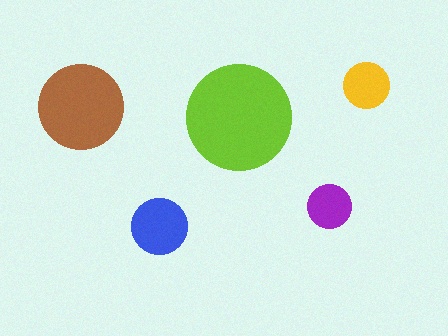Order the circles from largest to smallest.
the lime one, the brown one, the blue one, the yellow one, the purple one.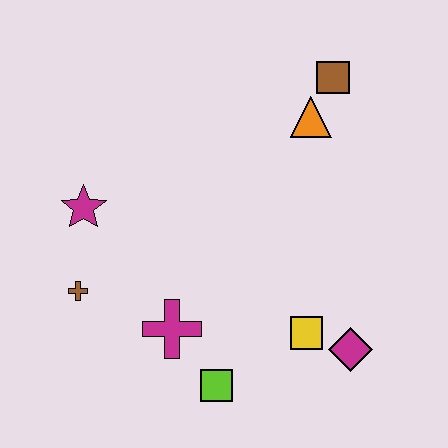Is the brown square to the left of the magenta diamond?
Yes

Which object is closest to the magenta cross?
The lime square is closest to the magenta cross.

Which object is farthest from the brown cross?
The brown square is farthest from the brown cross.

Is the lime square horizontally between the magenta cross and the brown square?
Yes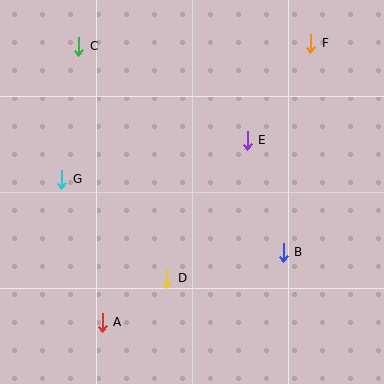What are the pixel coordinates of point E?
Point E is at (247, 140).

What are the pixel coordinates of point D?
Point D is at (167, 278).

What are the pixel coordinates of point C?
Point C is at (79, 46).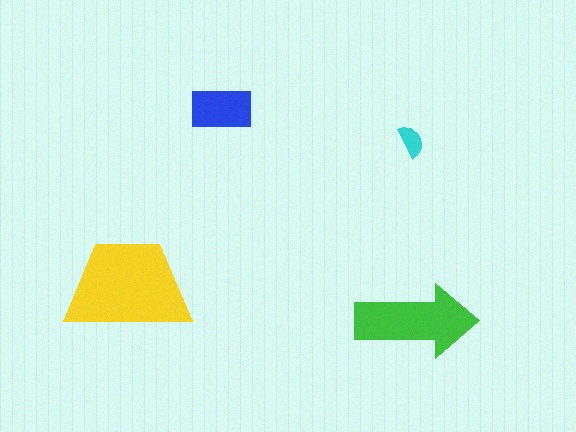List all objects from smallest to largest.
The cyan semicircle, the blue rectangle, the green arrow, the yellow trapezoid.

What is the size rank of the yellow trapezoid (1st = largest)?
1st.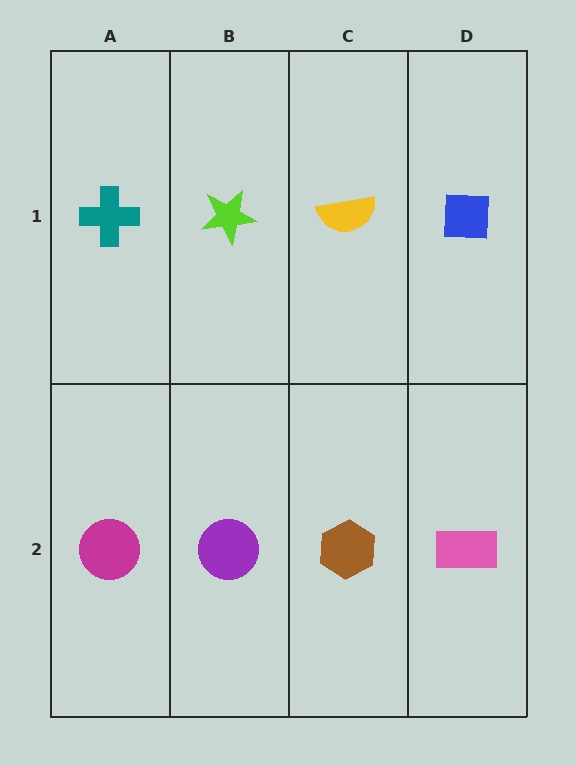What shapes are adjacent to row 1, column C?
A brown hexagon (row 2, column C), a lime star (row 1, column B), a blue square (row 1, column D).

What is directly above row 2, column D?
A blue square.